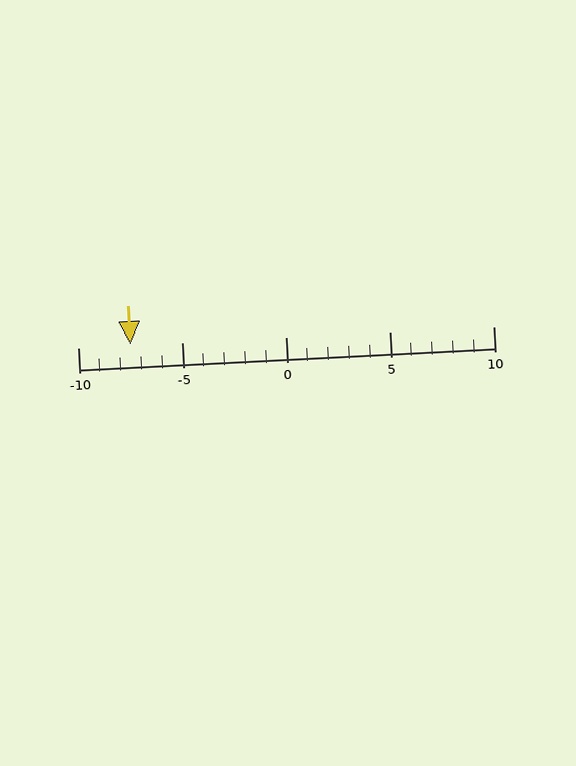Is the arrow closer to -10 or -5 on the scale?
The arrow is closer to -5.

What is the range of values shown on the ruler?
The ruler shows values from -10 to 10.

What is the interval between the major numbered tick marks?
The major tick marks are spaced 5 units apart.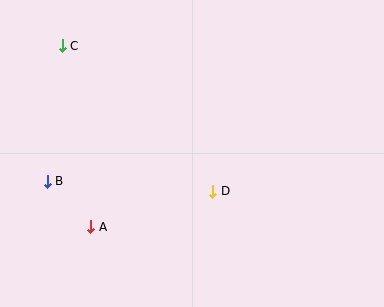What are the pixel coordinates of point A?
Point A is at (91, 227).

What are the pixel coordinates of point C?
Point C is at (62, 46).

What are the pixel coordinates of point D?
Point D is at (213, 191).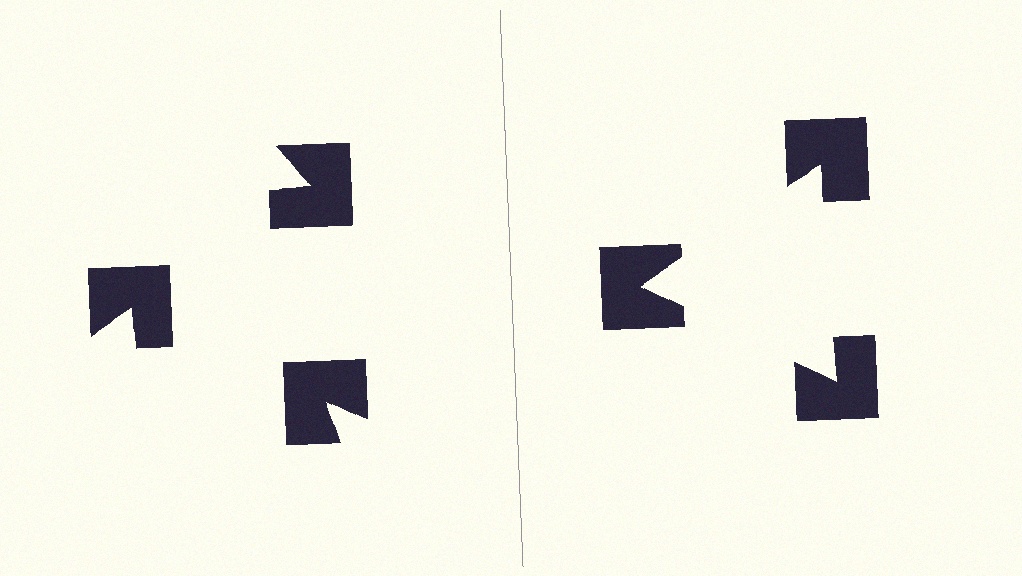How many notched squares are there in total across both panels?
6 — 3 on each side.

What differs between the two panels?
The notched squares are positioned identically on both sides; only the wedge orientations differ. On the right they align to a triangle; on the left they are misaligned.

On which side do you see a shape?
An illusory triangle appears on the right side. On the left side the wedge cuts are rotated, so no coherent shape forms.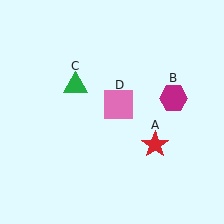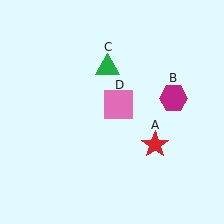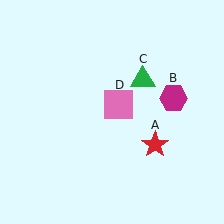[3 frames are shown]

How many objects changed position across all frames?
1 object changed position: green triangle (object C).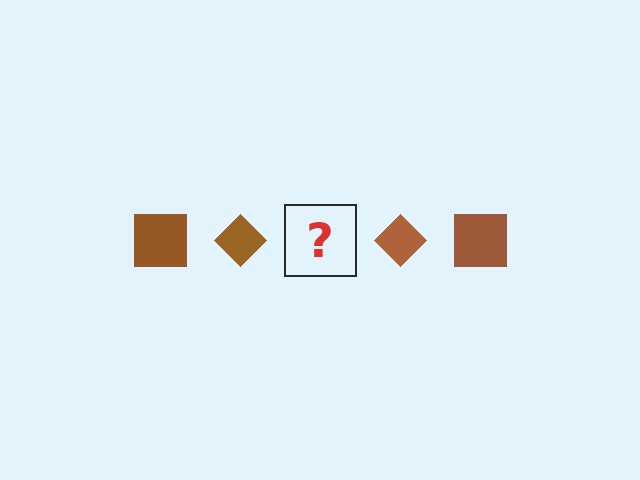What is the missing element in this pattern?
The missing element is a brown square.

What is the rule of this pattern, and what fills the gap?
The rule is that the pattern cycles through square, diamond shapes in brown. The gap should be filled with a brown square.